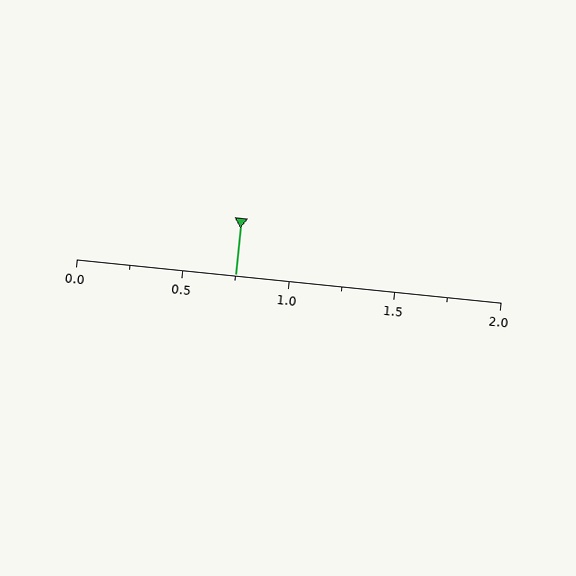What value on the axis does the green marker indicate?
The marker indicates approximately 0.75.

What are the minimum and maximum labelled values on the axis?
The axis runs from 0.0 to 2.0.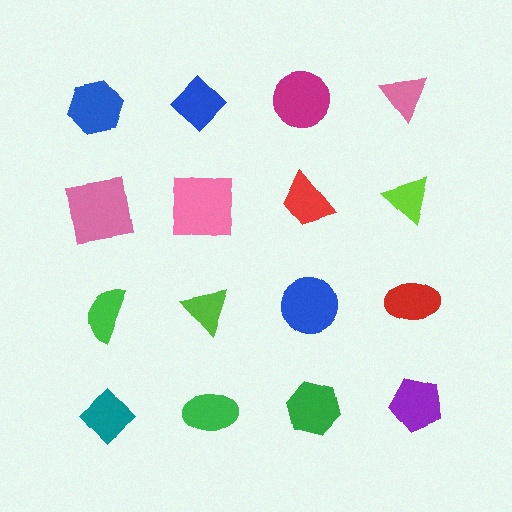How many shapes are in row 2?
4 shapes.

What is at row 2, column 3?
A red trapezoid.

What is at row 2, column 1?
A pink square.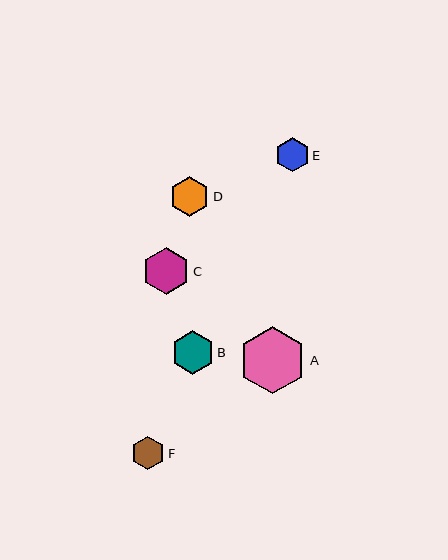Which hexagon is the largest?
Hexagon A is the largest with a size of approximately 67 pixels.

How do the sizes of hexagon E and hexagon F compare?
Hexagon E and hexagon F are approximately the same size.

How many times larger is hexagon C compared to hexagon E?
Hexagon C is approximately 1.4 times the size of hexagon E.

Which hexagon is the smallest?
Hexagon F is the smallest with a size of approximately 33 pixels.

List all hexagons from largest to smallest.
From largest to smallest: A, C, B, D, E, F.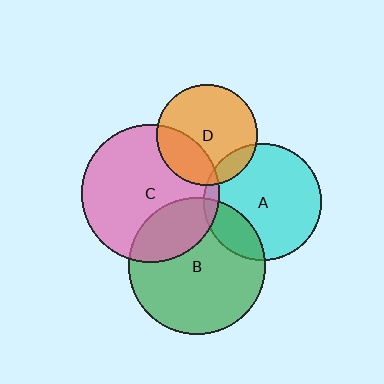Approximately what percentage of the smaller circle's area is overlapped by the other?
Approximately 5%.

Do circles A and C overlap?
Yes.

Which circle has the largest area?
Circle C (pink).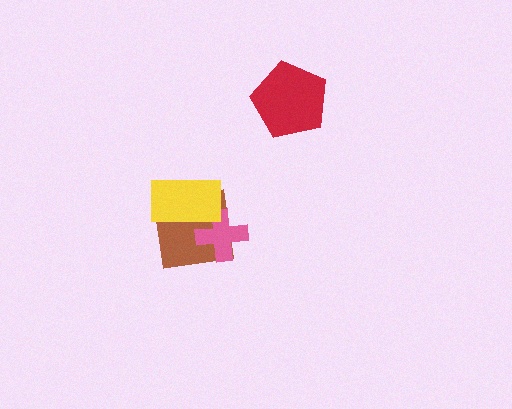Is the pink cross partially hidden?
Yes, it is partially covered by another shape.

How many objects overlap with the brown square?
2 objects overlap with the brown square.